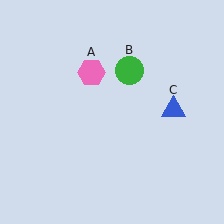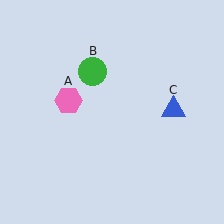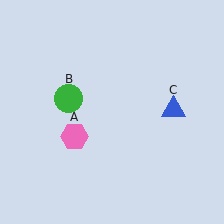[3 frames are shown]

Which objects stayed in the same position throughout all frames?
Blue triangle (object C) remained stationary.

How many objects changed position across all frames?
2 objects changed position: pink hexagon (object A), green circle (object B).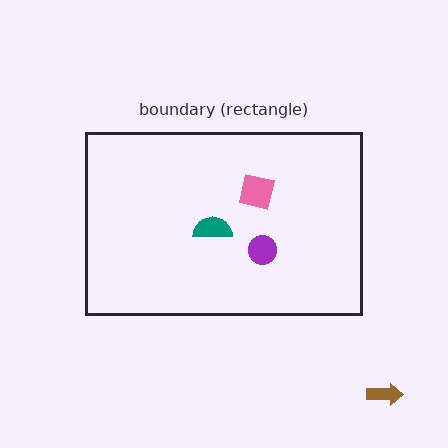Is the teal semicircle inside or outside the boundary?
Inside.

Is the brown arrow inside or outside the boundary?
Outside.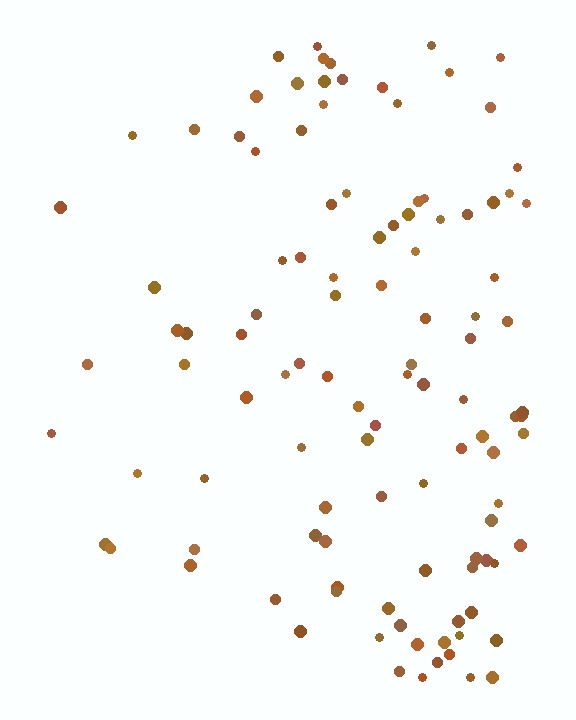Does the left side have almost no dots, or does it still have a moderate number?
Still a moderate number, just noticeably fewer than the right.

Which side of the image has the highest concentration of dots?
The right.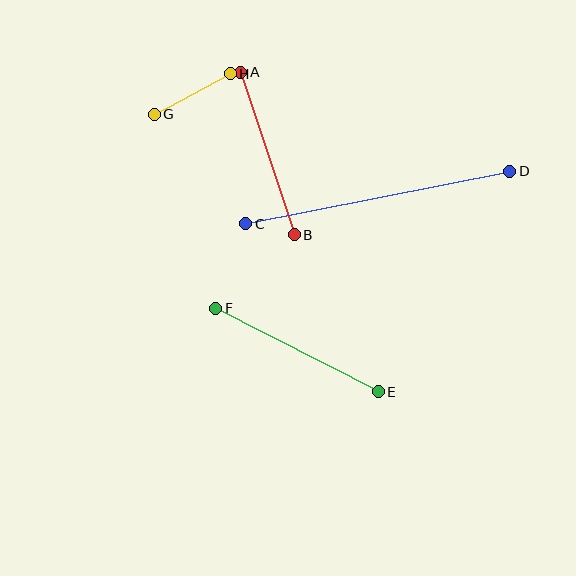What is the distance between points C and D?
The distance is approximately 269 pixels.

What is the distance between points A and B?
The distance is approximately 171 pixels.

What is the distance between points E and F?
The distance is approximately 183 pixels.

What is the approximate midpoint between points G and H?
The midpoint is at approximately (192, 94) pixels.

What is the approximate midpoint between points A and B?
The midpoint is at approximately (268, 154) pixels.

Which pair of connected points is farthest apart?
Points C and D are farthest apart.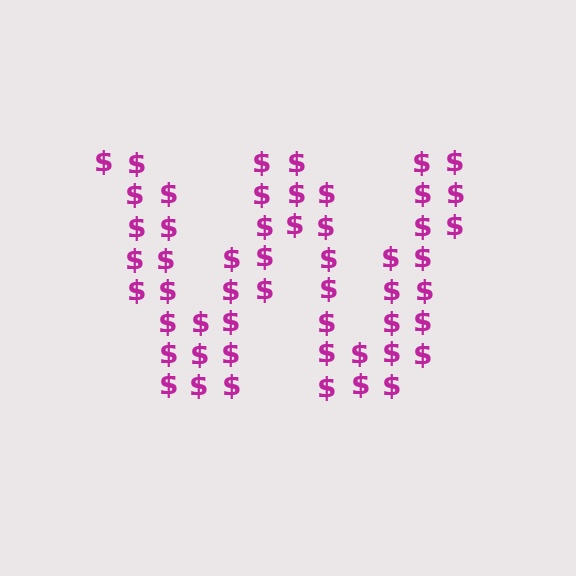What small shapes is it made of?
It is made of small dollar signs.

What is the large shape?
The large shape is the letter W.